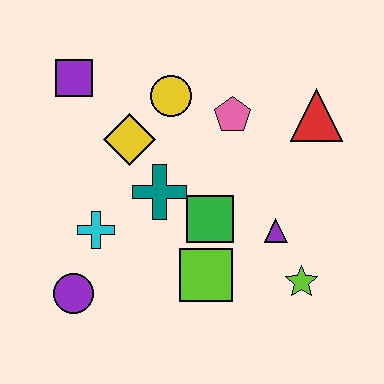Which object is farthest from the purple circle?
The red triangle is farthest from the purple circle.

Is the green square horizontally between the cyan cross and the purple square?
No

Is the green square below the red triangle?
Yes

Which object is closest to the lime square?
The green square is closest to the lime square.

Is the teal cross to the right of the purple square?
Yes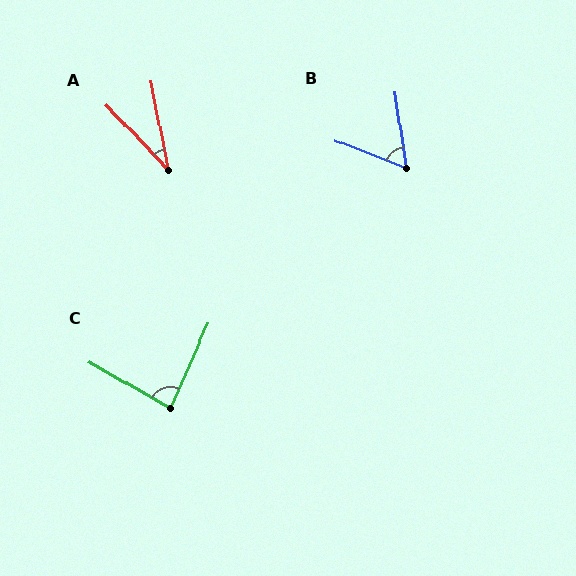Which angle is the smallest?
A, at approximately 33 degrees.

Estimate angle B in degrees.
Approximately 60 degrees.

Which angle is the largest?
C, at approximately 84 degrees.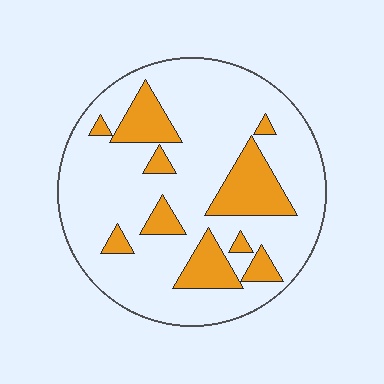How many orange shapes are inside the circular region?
10.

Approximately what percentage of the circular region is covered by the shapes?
Approximately 20%.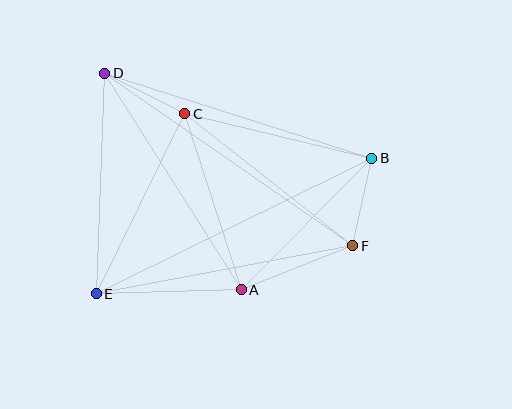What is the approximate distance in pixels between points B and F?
The distance between B and F is approximately 90 pixels.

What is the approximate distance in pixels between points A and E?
The distance between A and E is approximately 145 pixels.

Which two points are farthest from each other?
Points B and E are farthest from each other.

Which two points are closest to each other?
Points C and D are closest to each other.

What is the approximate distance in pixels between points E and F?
The distance between E and F is approximately 261 pixels.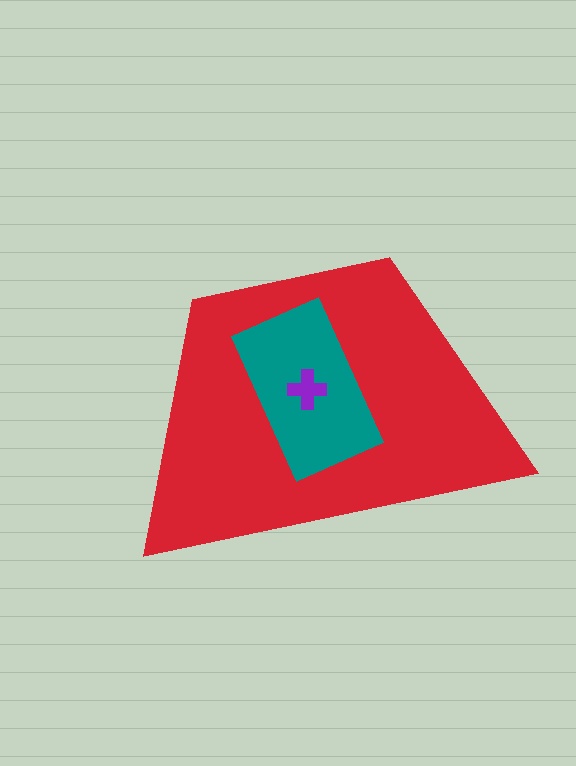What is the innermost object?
The purple cross.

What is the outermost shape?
The red trapezoid.